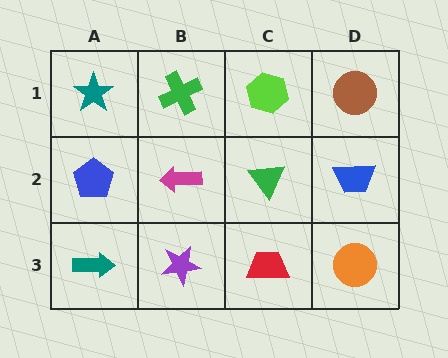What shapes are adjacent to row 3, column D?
A blue trapezoid (row 2, column D), a red trapezoid (row 3, column C).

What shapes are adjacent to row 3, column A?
A blue pentagon (row 2, column A), a purple star (row 3, column B).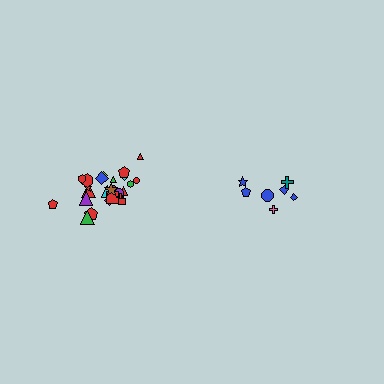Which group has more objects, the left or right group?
The left group.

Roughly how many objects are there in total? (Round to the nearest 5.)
Roughly 30 objects in total.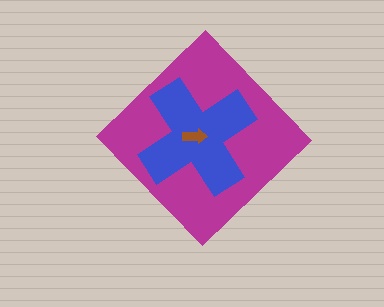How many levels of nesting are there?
3.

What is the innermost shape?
The brown arrow.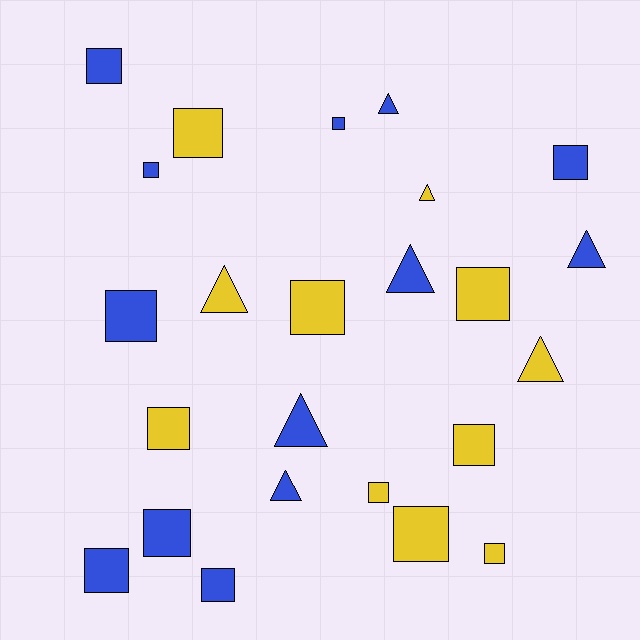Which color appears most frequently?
Blue, with 13 objects.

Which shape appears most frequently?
Square, with 16 objects.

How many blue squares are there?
There are 8 blue squares.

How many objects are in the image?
There are 24 objects.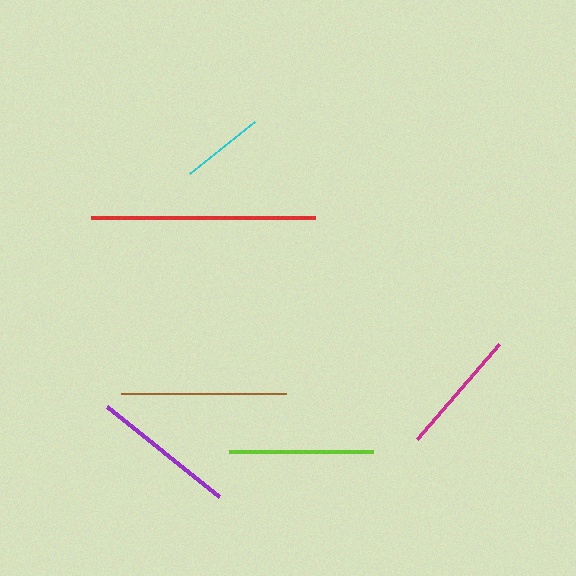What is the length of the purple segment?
The purple segment is approximately 144 pixels long.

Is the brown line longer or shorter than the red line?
The red line is longer than the brown line.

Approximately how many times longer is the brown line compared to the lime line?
The brown line is approximately 1.1 times the length of the lime line.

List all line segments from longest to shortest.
From longest to shortest: red, brown, lime, purple, magenta, cyan.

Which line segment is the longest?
The red line is the longest at approximately 223 pixels.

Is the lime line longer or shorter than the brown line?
The brown line is longer than the lime line.